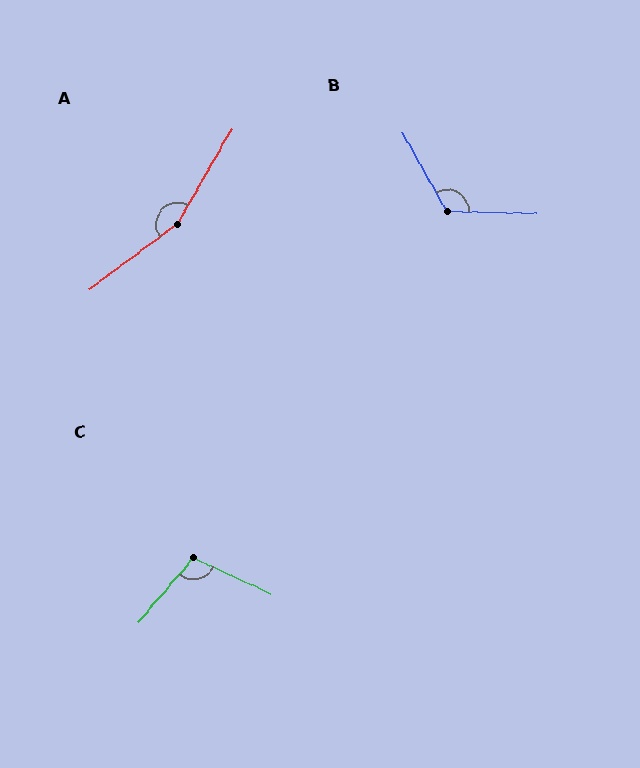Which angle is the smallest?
C, at approximately 105 degrees.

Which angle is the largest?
A, at approximately 156 degrees.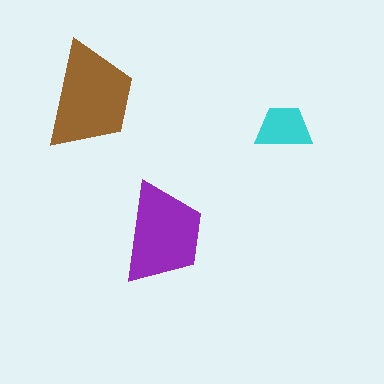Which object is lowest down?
The purple trapezoid is bottommost.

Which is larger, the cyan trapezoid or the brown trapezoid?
The brown one.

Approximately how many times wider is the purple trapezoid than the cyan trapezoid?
About 2 times wider.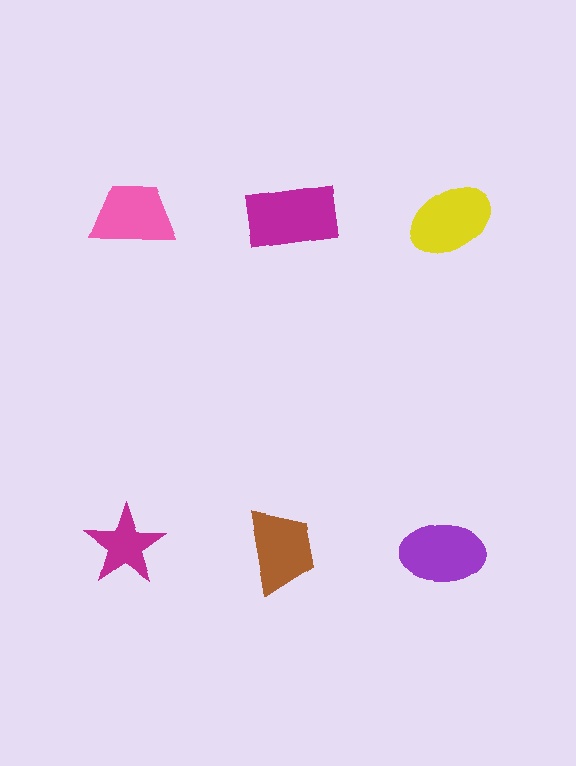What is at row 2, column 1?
A magenta star.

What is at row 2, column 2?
A brown trapezoid.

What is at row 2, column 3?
A purple ellipse.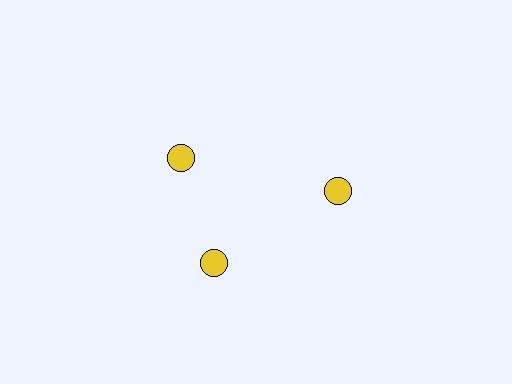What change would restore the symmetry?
The symmetry would be restored by rotating it back into even spacing with its neighbors so that all 3 circles sit at equal angles and equal distance from the center.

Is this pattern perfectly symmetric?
No. The 3 yellow circles are arranged in a ring, but one element near the 11 o'clock position is rotated out of alignment along the ring, breaking the 3-fold rotational symmetry.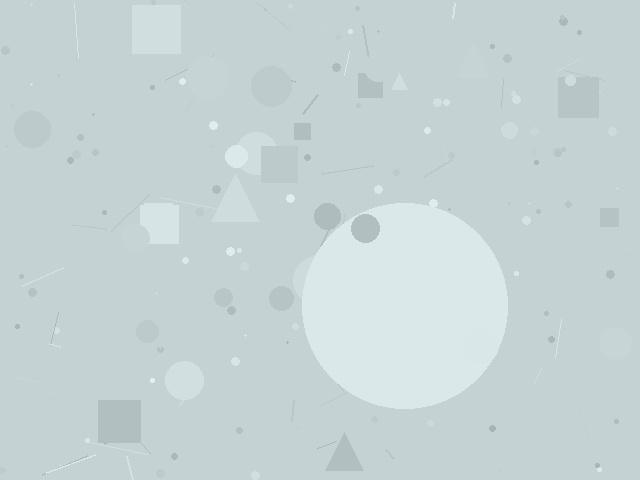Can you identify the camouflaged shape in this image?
The camouflaged shape is a circle.